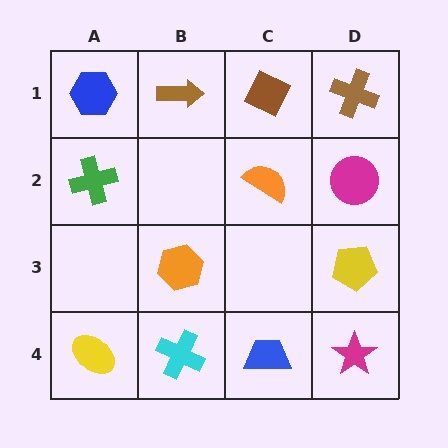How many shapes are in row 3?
2 shapes.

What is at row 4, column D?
A magenta star.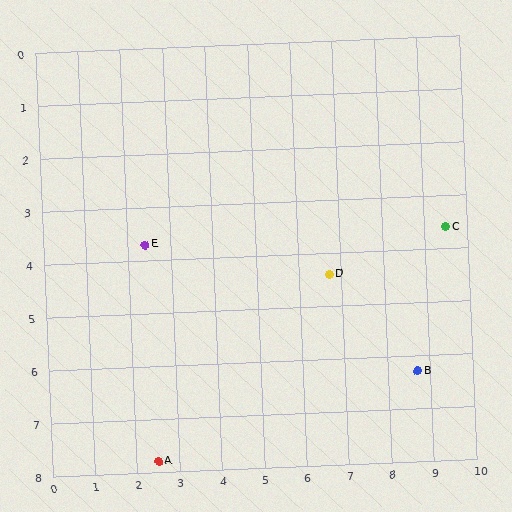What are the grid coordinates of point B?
Point B is at approximately (8.7, 6.3).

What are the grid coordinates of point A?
Point A is at approximately (2.5, 7.8).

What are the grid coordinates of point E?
Point E is at approximately (2.4, 3.7).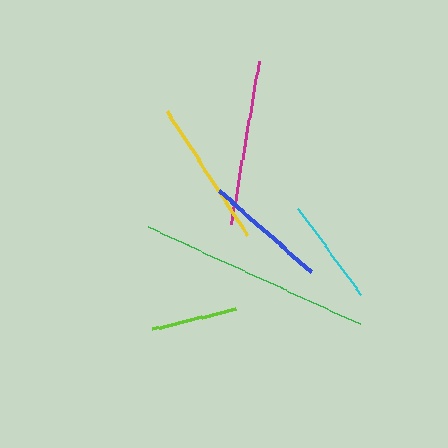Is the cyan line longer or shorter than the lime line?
The cyan line is longer than the lime line.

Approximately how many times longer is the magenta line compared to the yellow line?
The magenta line is approximately 1.1 times the length of the yellow line.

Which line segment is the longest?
The green line is the longest at approximately 232 pixels.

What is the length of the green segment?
The green segment is approximately 232 pixels long.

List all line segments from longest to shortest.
From longest to shortest: green, magenta, yellow, blue, cyan, lime.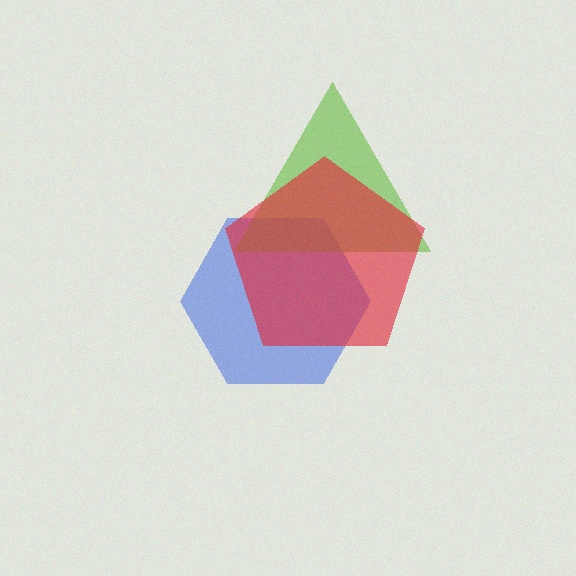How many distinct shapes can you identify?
There are 3 distinct shapes: a blue hexagon, a lime triangle, a red pentagon.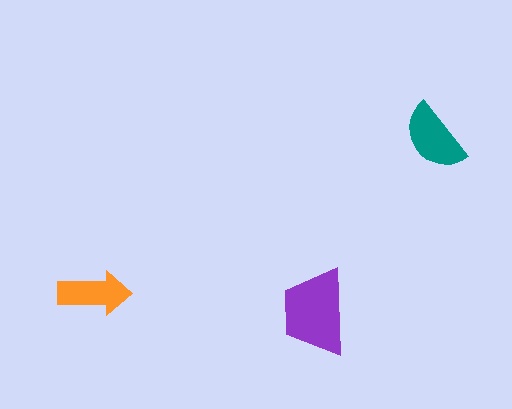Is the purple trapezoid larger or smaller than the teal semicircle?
Larger.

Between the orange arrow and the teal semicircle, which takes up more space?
The teal semicircle.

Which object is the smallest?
The orange arrow.